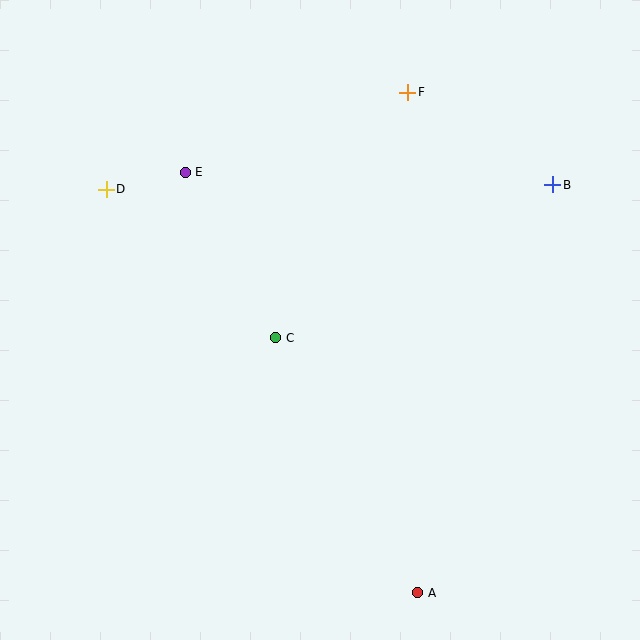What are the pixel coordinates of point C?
Point C is at (276, 338).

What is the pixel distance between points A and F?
The distance between A and F is 500 pixels.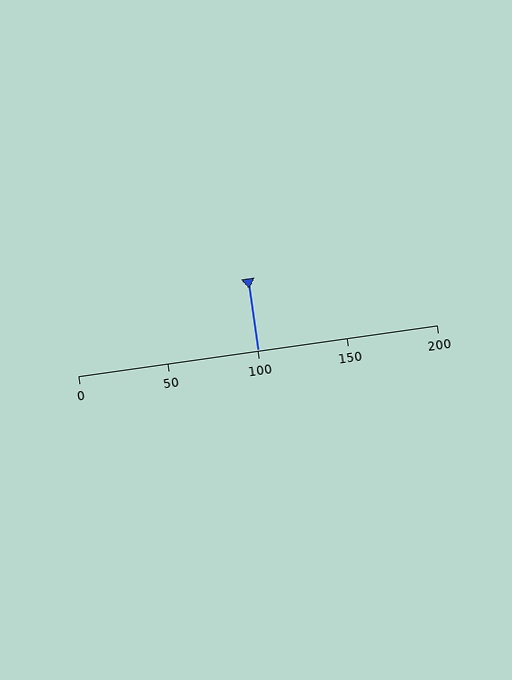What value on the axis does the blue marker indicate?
The marker indicates approximately 100.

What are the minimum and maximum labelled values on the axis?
The axis runs from 0 to 200.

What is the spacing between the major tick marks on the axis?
The major ticks are spaced 50 apart.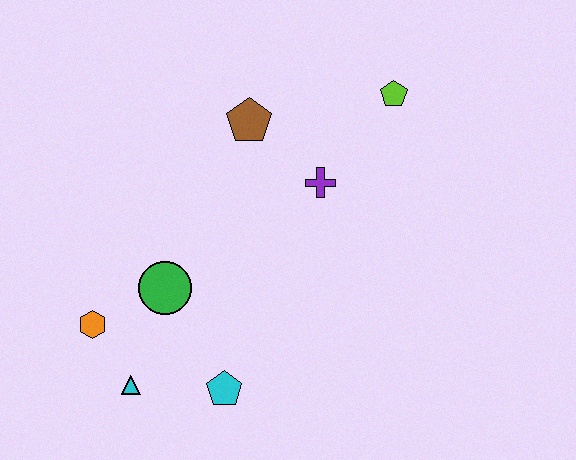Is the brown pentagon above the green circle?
Yes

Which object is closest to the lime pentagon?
The purple cross is closest to the lime pentagon.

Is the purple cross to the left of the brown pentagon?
No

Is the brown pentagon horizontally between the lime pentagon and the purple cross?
No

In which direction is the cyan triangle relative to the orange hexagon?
The cyan triangle is below the orange hexagon.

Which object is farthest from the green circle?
The lime pentagon is farthest from the green circle.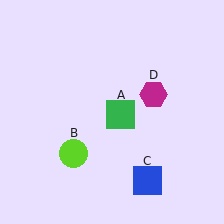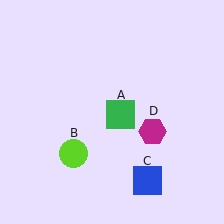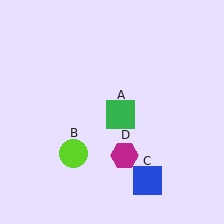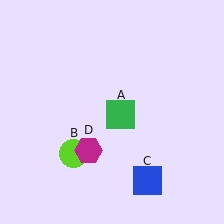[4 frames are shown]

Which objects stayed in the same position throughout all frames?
Green square (object A) and lime circle (object B) and blue square (object C) remained stationary.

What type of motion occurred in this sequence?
The magenta hexagon (object D) rotated clockwise around the center of the scene.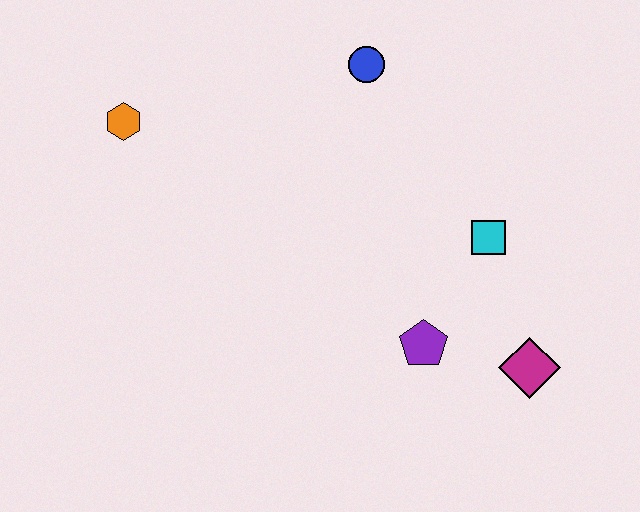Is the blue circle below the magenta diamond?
No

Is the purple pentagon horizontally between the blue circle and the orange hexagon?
No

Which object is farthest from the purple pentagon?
The orange hexagon is farthest from the purple pentagon.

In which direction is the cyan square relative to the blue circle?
The cyan square is below the blue circle.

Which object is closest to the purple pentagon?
The magenta diamond is closest to the purple pentagon.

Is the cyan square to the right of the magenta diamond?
No